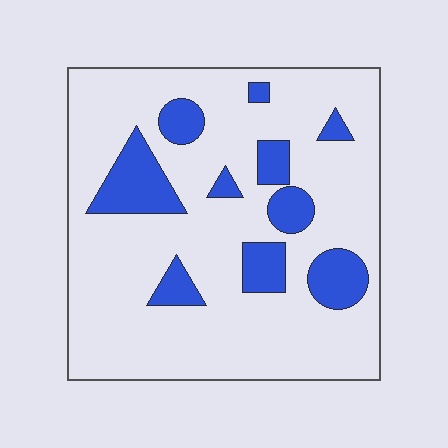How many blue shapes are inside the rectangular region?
10.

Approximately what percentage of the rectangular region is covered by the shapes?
Approximately 20%.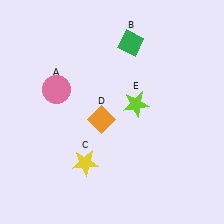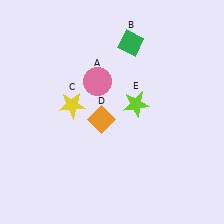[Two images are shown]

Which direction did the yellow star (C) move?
The yellow star (C) moved up.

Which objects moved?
The objects that moved are: the pink circle (A), the yellow star (C).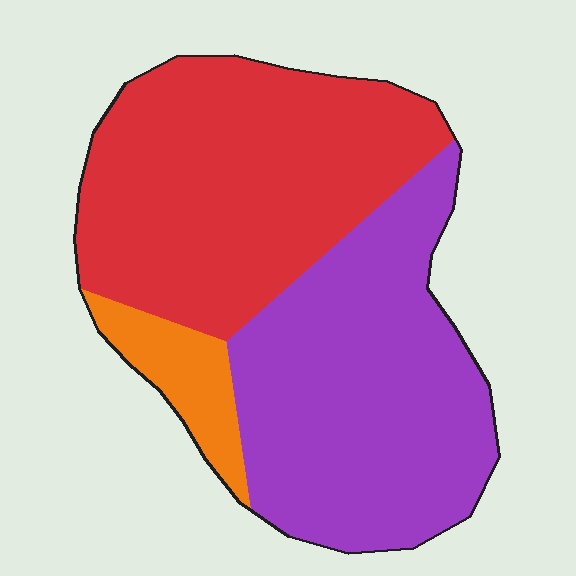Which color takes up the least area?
Orange, at roughly 10%.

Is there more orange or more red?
Red.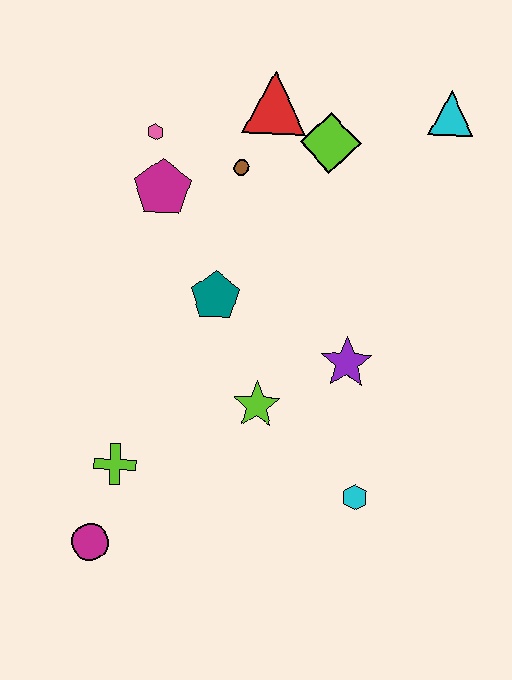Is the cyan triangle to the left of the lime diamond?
No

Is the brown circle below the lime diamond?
Yes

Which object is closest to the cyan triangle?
The lime diamond is closest to the cyan triangle.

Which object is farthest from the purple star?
The magenta circle is farthest from the purple star.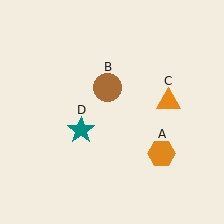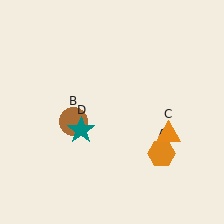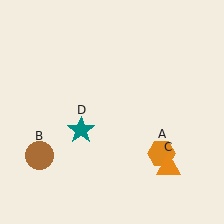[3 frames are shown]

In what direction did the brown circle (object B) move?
The brown circle (object B) moved down and to the left.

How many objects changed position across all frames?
2 objects changed position: brown circle (object B), orange triangle (object C).